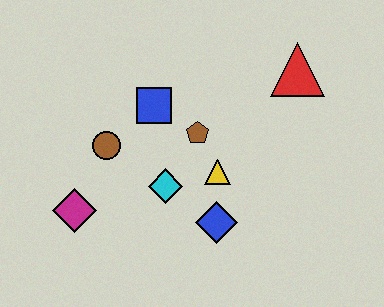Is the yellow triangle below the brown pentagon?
Yes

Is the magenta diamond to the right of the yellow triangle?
No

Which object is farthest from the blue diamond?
The red triangle is farthest from the blue diamond.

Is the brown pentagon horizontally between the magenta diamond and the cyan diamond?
No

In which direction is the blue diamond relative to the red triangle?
The blue diamond is below the red triangle.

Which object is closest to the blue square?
The brown pentagon is closest to the blue square.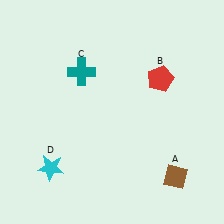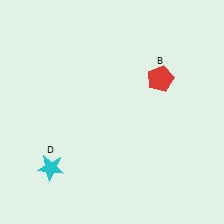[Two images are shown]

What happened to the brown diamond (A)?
The brown diamond (A) was removed in Image 2. It was in the bottom-right area of Image 1.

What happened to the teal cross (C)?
The teal cross (C) was removed in Image 2. It was in the top-left area of Image 1.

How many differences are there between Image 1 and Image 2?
There are 2 differences between the two images.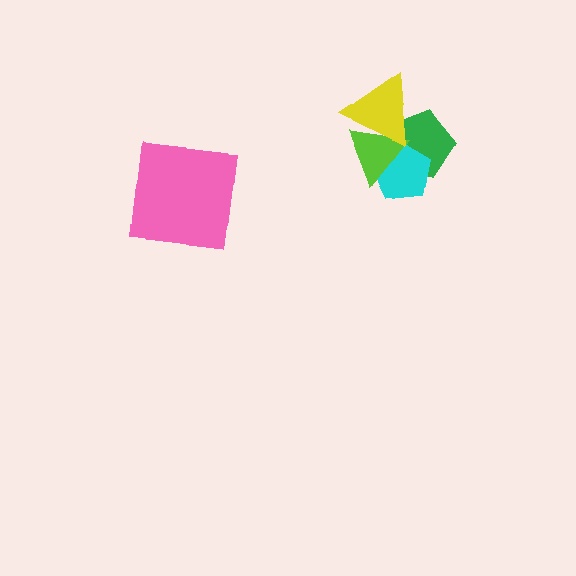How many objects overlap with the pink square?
0 objects overlap with the pink square.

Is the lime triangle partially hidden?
Yes, it is partially covered by another shape.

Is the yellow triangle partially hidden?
No, no other shape covers it.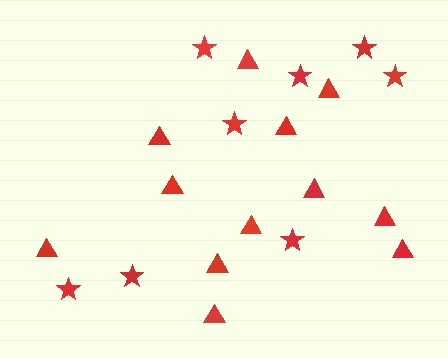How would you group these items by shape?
There are 2 groups: one group of triangles (12) and one group of stars (8).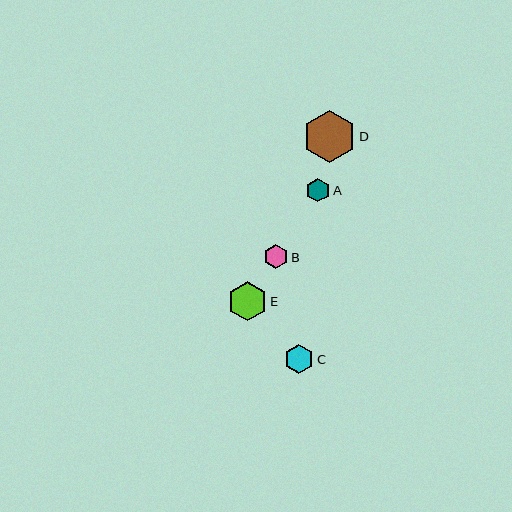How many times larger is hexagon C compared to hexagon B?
Hexagon C is approximately 1.2 times the size of hexagon B.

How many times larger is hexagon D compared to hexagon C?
Hexagon D is approximately 1.8 times the size of hexagon C.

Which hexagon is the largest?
Hexagon D is the largest with a size of approximately 52 pixels.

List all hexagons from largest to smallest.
From largest to smallest: D, E, C, B, A.